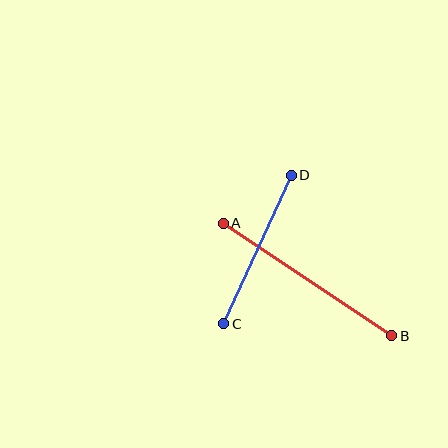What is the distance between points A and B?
The distance is approximately 203 pixels.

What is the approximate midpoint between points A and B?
The midpoint is at approximately (307, 280) pixels.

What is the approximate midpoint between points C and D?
The midpoint is at approximately (257, 250) pixels.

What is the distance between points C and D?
The distance is approximately 163 pixels.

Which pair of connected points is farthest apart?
Points A and B are farthest apart.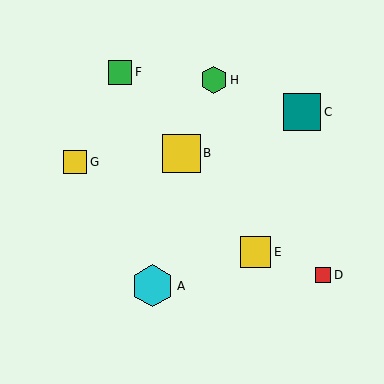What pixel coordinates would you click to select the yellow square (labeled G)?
Click at (75, 162) to select the yellow square G.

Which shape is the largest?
The cyan hexagon (labeled A) is the largest.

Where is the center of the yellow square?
The center of the yellow square is at (255, 252).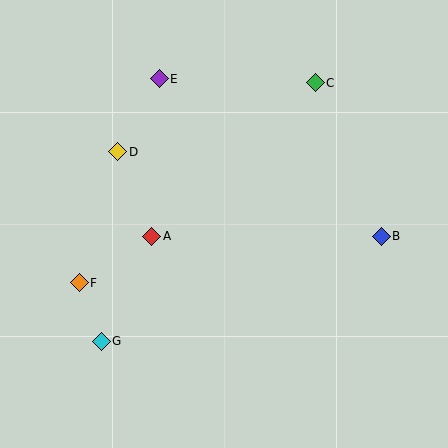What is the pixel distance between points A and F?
The distance between A and F is 86 pixels.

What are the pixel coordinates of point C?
Point C is at (315, 83).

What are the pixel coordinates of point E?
Point E is at (159, 79).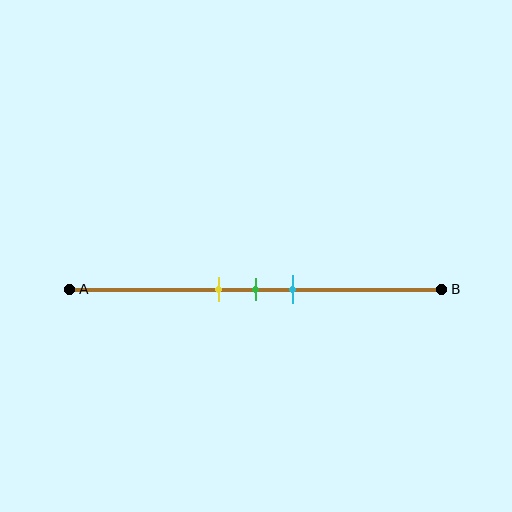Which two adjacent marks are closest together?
The yellow and green marks are the closest adjacent pair.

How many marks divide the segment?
There are 3 marks dividing the segment.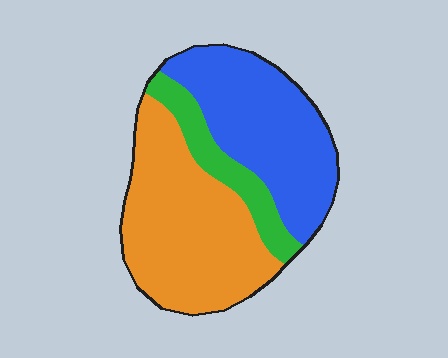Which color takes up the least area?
Green, at roughly 15%.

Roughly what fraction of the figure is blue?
Blue takes up about two fifths (2/5) of the figure.